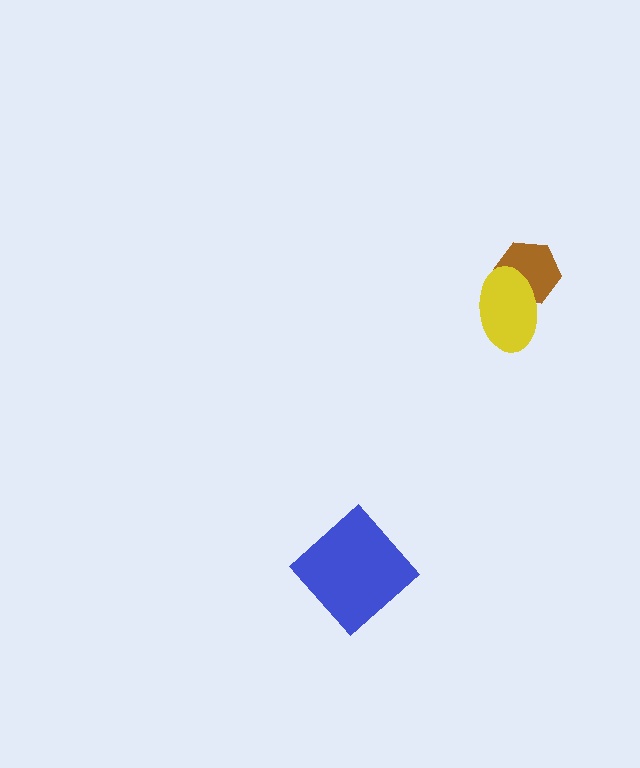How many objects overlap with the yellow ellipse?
1 object overlaps with the yellow ellipse.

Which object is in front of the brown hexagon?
The yellow ellipse is in front of the brown hexagon.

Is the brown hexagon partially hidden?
Yes, it is partially covered by another shape.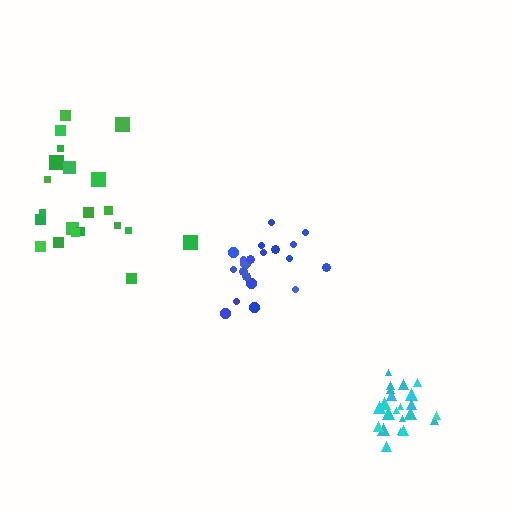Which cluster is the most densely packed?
Cyan.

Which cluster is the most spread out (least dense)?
Green.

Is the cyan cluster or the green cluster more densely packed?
Cyan.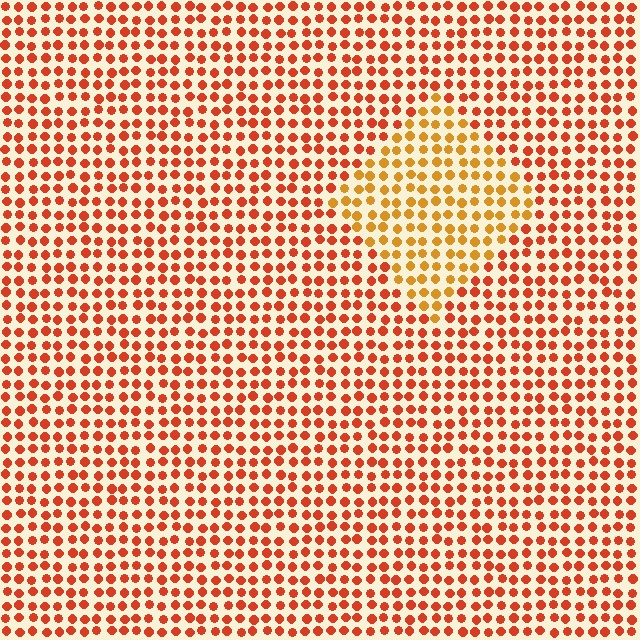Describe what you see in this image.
The image is filled with small red elements in a uniform arrangement. A diamond-shaped region is visible where the elements are tinted to a slightly different hue, forming a subtle color boundary.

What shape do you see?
I see a diamond.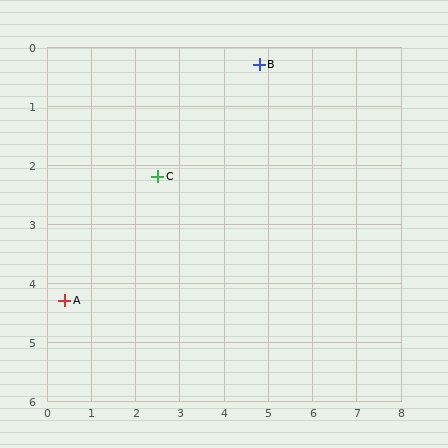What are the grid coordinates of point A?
Point A is at approximately (0.4, 4.3).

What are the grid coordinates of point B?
Point B is at approximately (4.8, 0.3).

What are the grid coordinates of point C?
Point C is at approximately (2.5, 2.2).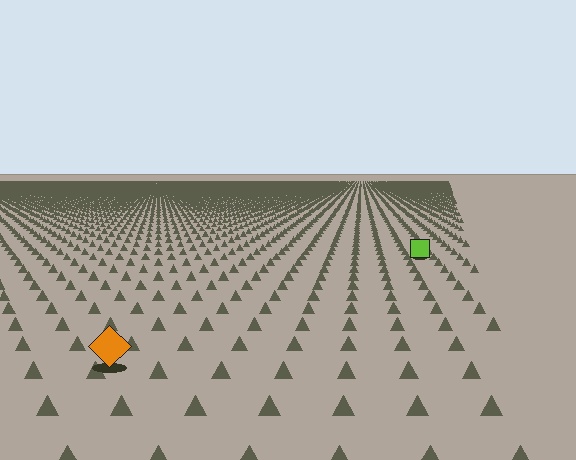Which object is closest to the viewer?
The orange diamond is closest. The texture marks near it are larger and more spread out.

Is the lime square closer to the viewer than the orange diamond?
No. The orange diamond is closer — you can tell from the texture gradient: the ground texture is coarser near it.